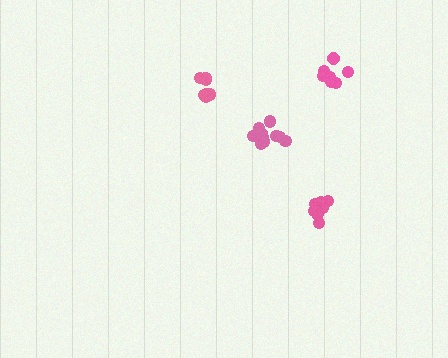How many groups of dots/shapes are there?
There are 4 groups.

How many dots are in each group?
Group 1: 8 dots, Group 2: 7 dots, Group 3: 7 dots, Group 4: 10 dots (32 total).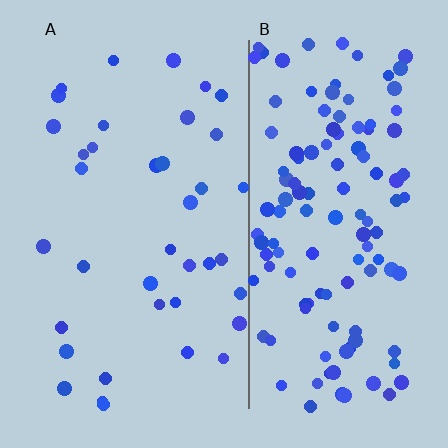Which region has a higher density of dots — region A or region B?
B (the right).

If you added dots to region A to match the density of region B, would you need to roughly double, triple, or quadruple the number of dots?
Approximately triple.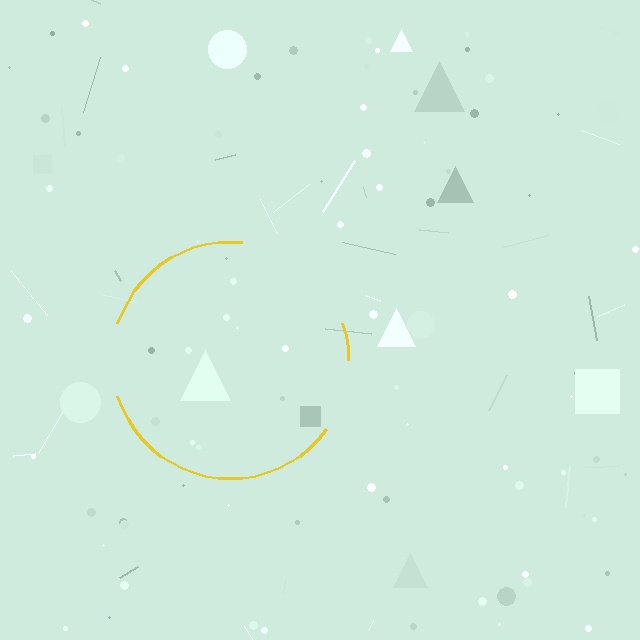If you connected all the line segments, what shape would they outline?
They would outline a circle.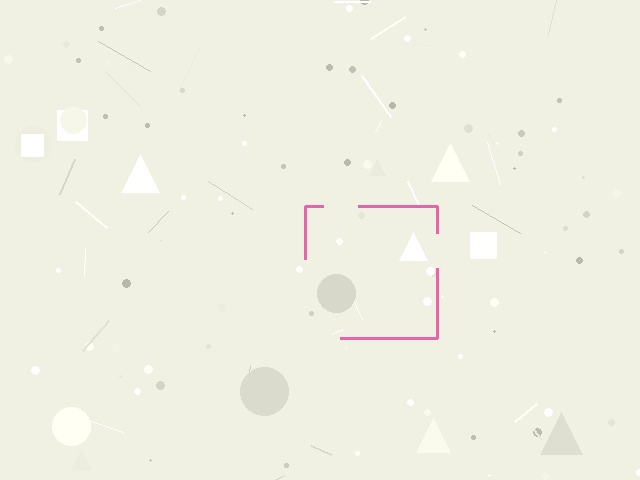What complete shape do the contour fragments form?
The contour fragments form a square.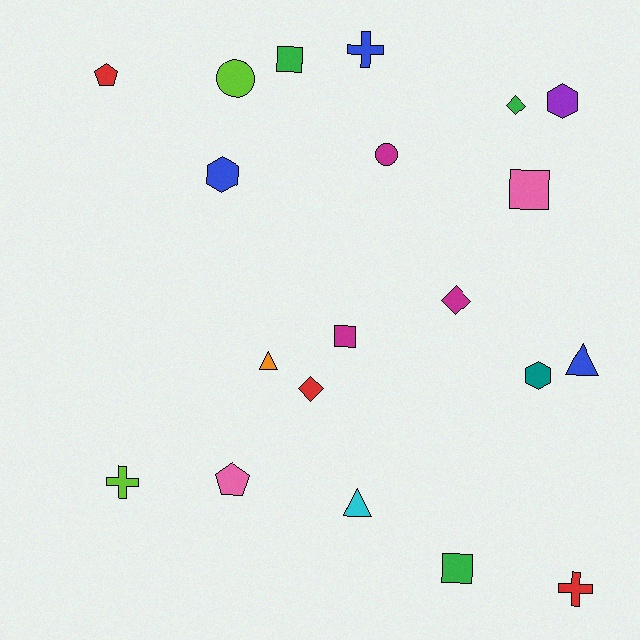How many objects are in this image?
There are 20 objects.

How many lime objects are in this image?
There are 2 lime objects.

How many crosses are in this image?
There are 3 crosses.